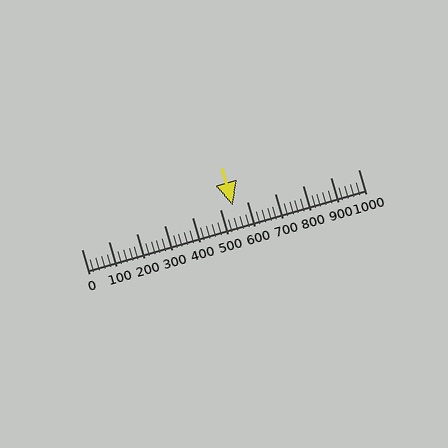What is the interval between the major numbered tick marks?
The major tick marks are spaced 100 units apart.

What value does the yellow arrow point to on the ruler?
The yellow arrow points to approximately 548.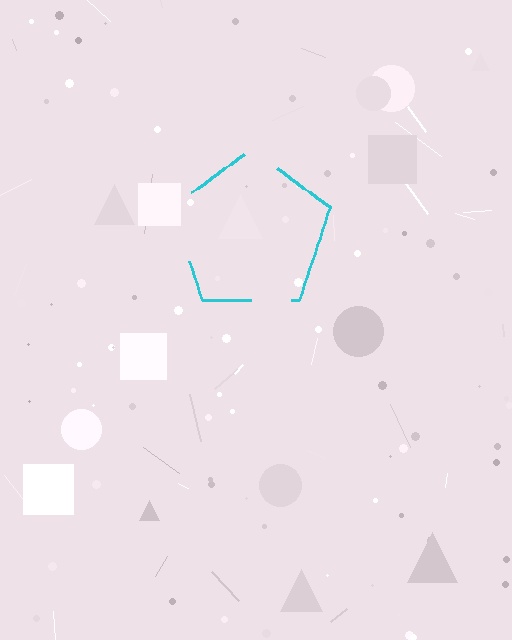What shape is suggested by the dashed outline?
The dashed outline suggests a pentagon.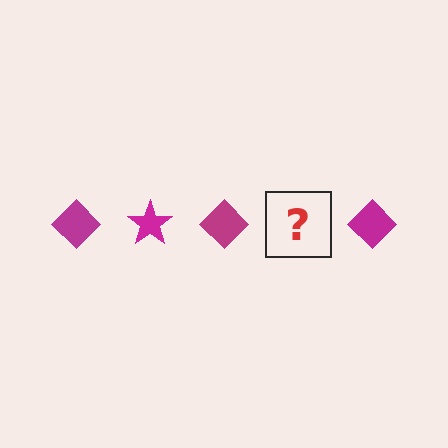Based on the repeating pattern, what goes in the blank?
The blank should be a magenta star.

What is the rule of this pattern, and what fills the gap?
The rule is that the pattern cycles through diamond, star shapes in magenta. The gap should be filled with a magenta star.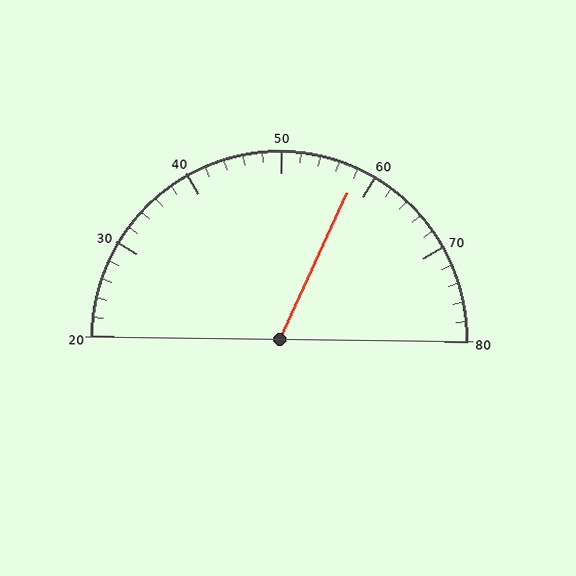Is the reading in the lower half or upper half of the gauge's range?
The reading is in the upper half of the range (20 to 80).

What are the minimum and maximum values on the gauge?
The gauge ranges from 20 to 80.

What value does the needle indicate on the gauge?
The needle indicates approximately 58.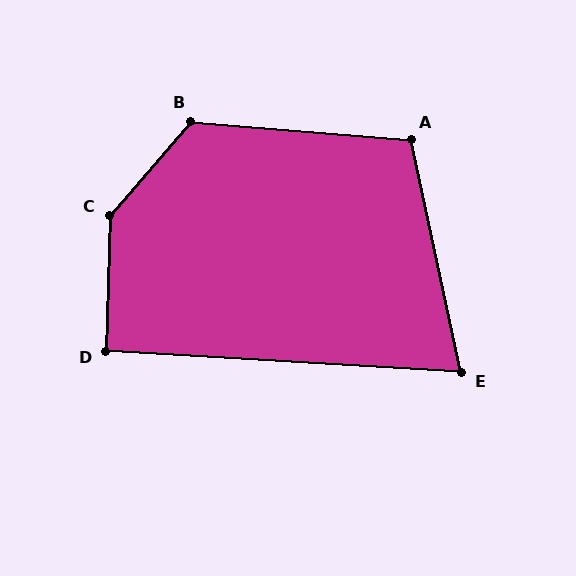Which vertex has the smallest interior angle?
E, at approximately 74 degrees.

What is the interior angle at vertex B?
Approximately 126 degrees (obtuse).